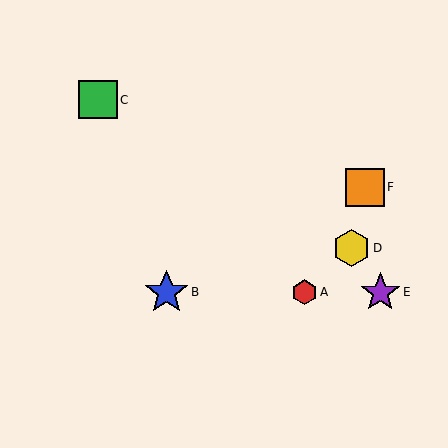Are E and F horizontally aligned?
No, E is at y≈292 and F is at y≈187.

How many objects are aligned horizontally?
3 objects (A, B, E) are aligned horizontally.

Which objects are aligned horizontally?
Objects A, B, E are aligned horizontally.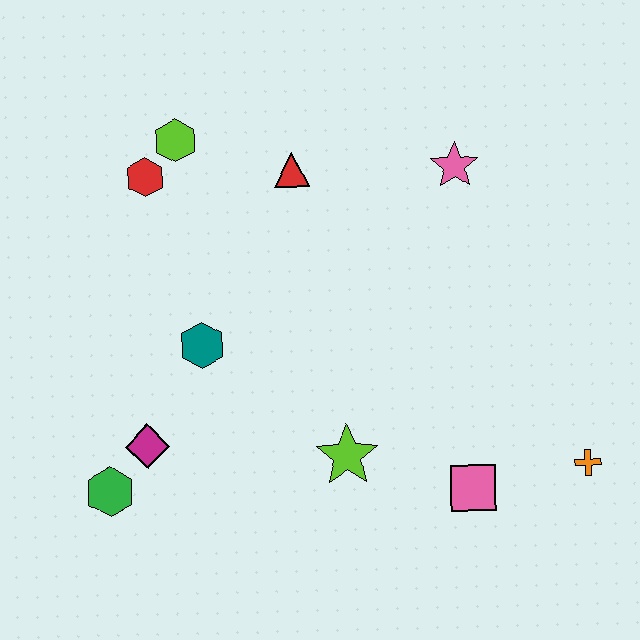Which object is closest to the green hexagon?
The magenta diamond is closest to the green hexagon.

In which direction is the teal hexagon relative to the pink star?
The teal hexagon is to the left of the pink star.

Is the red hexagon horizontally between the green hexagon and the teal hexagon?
Yes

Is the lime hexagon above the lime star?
Yes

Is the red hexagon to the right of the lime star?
No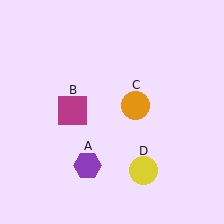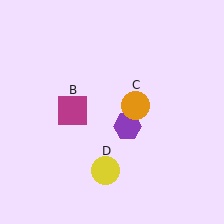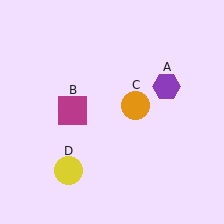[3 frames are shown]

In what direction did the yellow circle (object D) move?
The yellow circle (object D) moved left.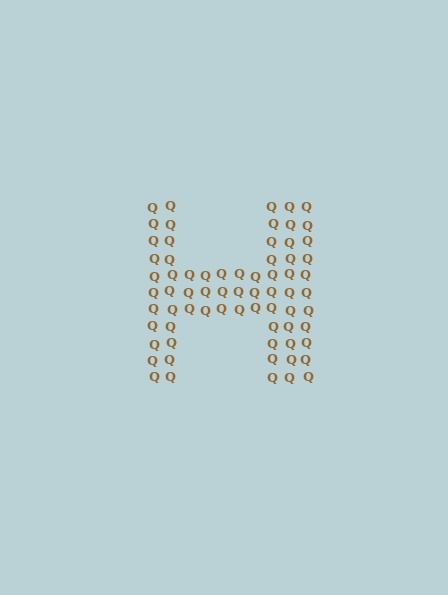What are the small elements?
The small elements are letter Q's.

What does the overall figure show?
The overall figure shows the letter H.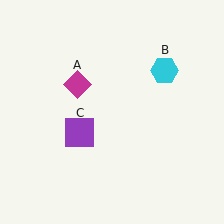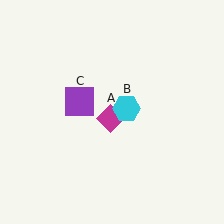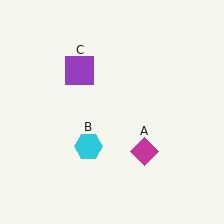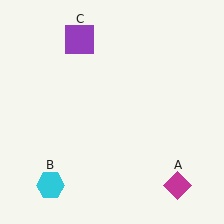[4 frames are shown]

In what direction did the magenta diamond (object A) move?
The magenta diamond (object A) moved down and to the right.